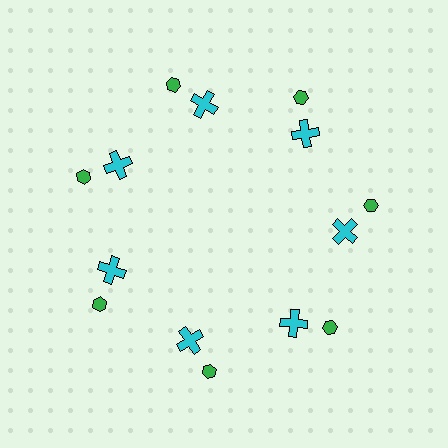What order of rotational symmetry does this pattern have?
This pattern has 7-fold rotational symmetry.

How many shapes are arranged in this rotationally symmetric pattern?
There are 14 shapes, arranged in 7 groups of 2.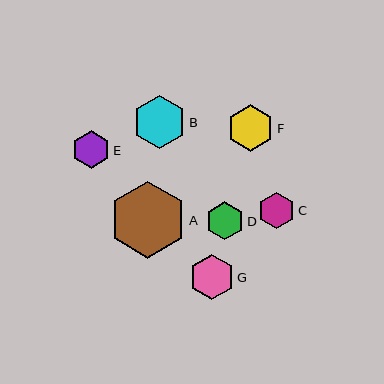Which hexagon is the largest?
Hexagon A is the largest with a size of approximately 77 pixels.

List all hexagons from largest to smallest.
From largest to smallest: A, B, F, G, D, E, C.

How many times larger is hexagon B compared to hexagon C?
Hexagon B is approximately 1.5 times the size of hexagon C.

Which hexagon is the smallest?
Hexagon C is the smallest with a size of approximately 36 pixels.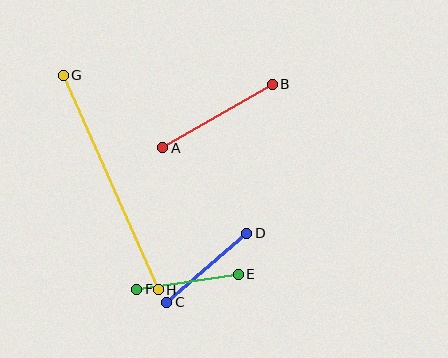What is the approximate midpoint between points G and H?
The midpoint is at approximately (111, 182) pixels.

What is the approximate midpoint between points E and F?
The midpoint is at approximately (188, 282) pixels.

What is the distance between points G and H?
The distance is approximately 235 pixels.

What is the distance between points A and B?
The distance is approximately 126 pixels.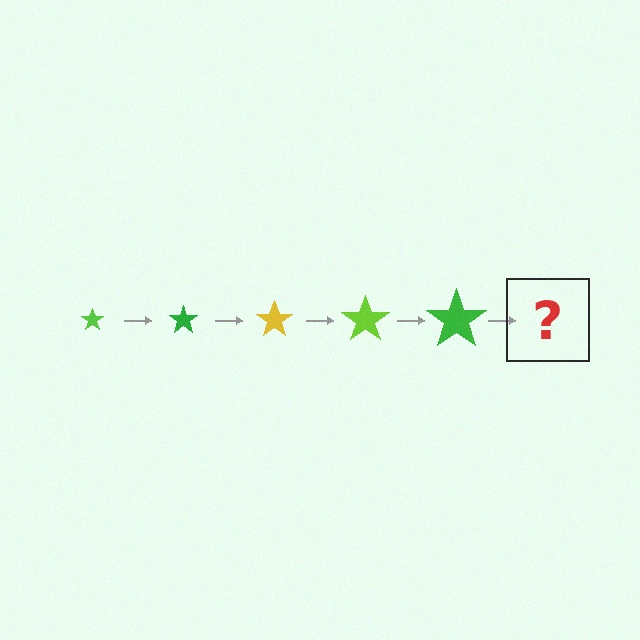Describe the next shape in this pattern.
It should be a yellow star, larger than the previous one.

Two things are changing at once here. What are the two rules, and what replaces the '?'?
The two rules are that the star grows larger each step and the color cycles through lime, green, and yellow. The '?' should be a yellow star, larger than the previous one.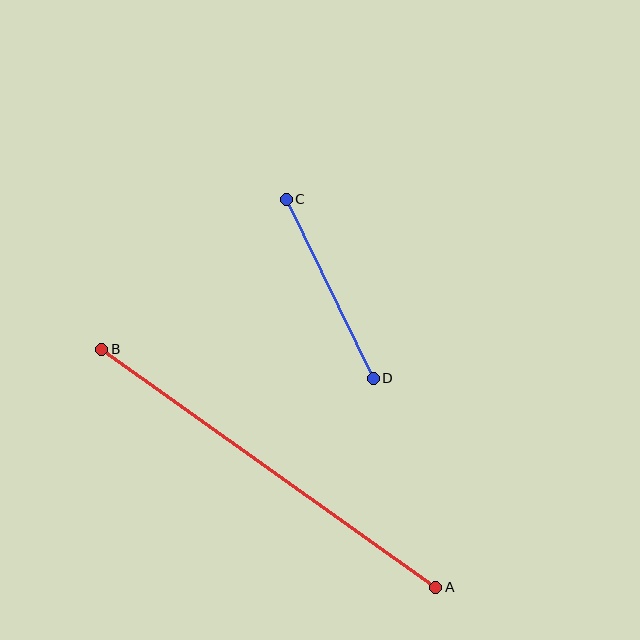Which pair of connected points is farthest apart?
Points A and B are farthest apart.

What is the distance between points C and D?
The distance is approximately 199 pixels.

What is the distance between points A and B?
The distance is approximately 410 pixels.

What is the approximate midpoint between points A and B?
The midpoint is at approximately (269, 468) pixels.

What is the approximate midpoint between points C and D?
The midpoint is at approximately (330, 289) pixels.